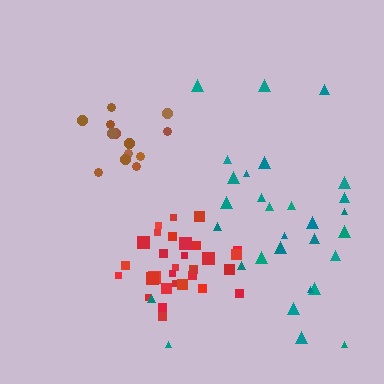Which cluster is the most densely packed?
Red.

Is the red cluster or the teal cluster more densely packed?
Red.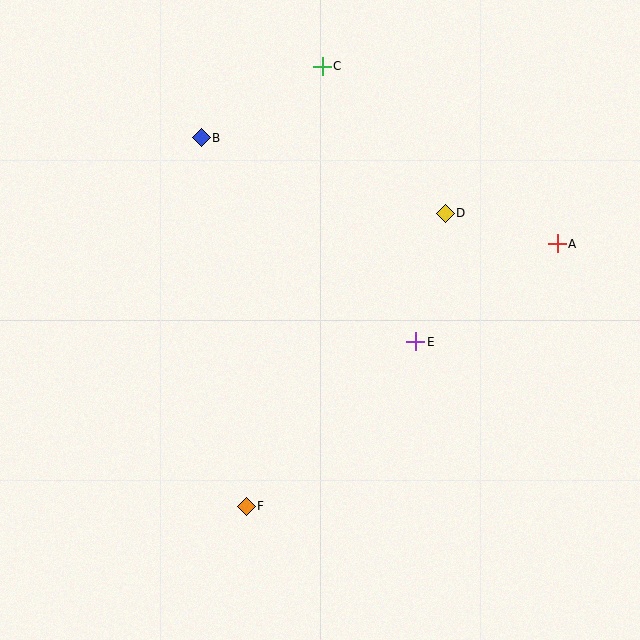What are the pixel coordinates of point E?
Point E is at (416, 342).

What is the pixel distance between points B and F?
The distance between B and F is 371 pixels.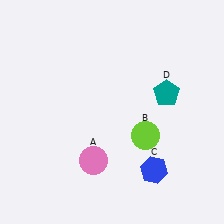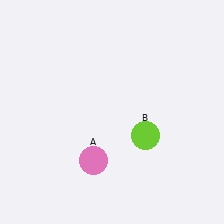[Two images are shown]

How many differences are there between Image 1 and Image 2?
There are 2 differences between the two images.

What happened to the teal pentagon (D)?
The teal pentagon (D) was removed in Image 2. It was in the top-right area of Image 1.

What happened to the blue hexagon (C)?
The blue hexagon (C) was removed in Image 2. It was in the bottom-right area of Image 1.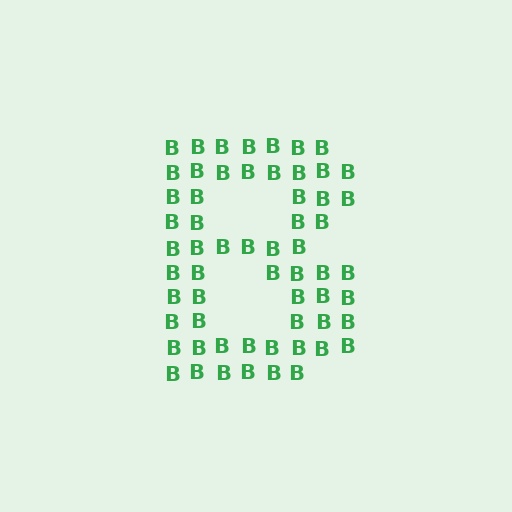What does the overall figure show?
The overall figure shows the letter B.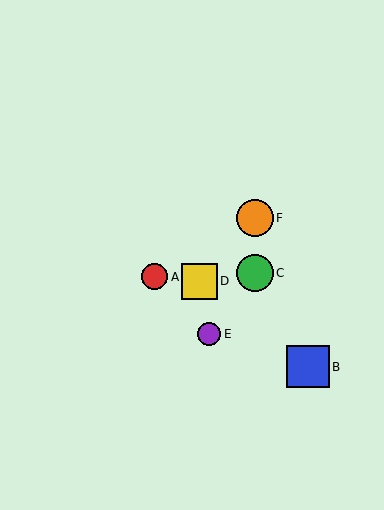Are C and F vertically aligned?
Yes, both are at x≈255.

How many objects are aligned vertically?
2 objects (C, F) are aligned vertically.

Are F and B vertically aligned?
No, F is at x≈255 and B is at x≈308.